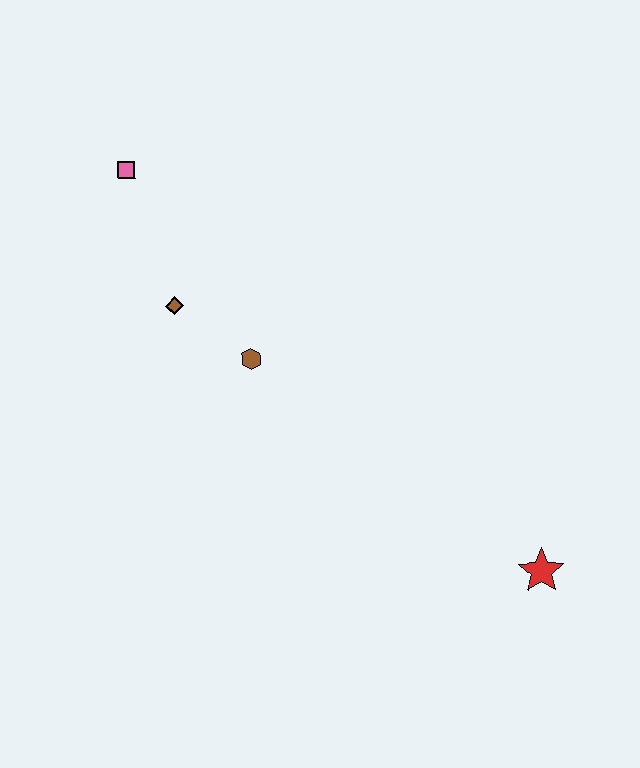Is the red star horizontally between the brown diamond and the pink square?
No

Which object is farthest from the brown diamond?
The red star is farthest from the brown diamond.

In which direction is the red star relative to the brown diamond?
The red star is to the right of the brown diamond.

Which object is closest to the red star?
The brown hexagon is closest to the red star.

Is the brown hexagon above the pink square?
No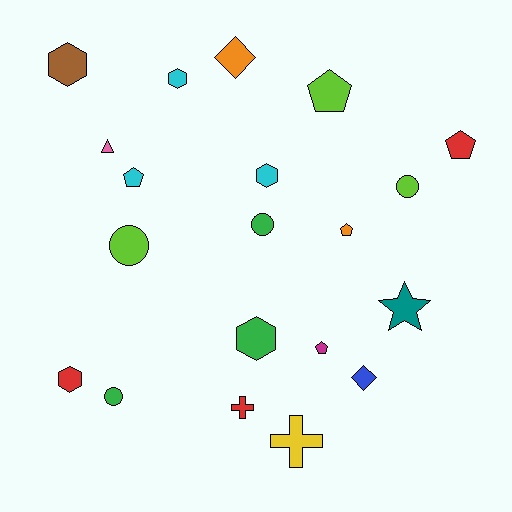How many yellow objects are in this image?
There is 1 yellow object.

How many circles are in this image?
There are 4 circles.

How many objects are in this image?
There are 20 objects.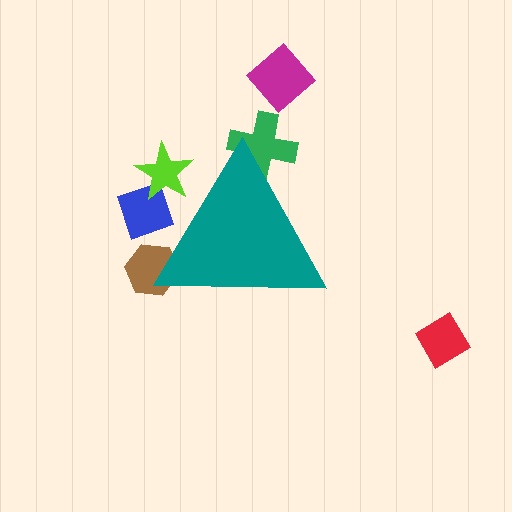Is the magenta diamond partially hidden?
No, the magenta diamond is fully visible.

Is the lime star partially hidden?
Yes, the lime star is partially hidden behind the teal triangle.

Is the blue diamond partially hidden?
Yes, the blue diamond is partially hidden behind the teal triangle.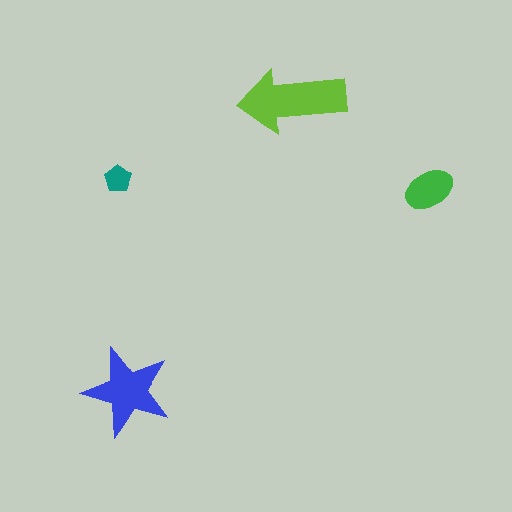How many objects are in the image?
There are 4 objects in the image.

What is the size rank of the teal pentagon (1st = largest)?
4th.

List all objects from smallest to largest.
The teal pentagon, the green ellipse, the blue star, the lime arrow.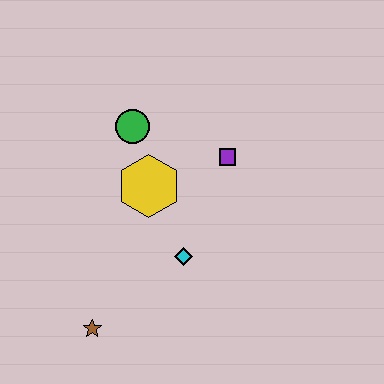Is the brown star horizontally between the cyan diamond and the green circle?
No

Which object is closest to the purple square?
The yellow hexagon is closest to the purple square.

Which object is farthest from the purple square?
The brown star is farthest from the purple square.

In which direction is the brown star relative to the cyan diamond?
The brown star is to the left of the cyan diamond.